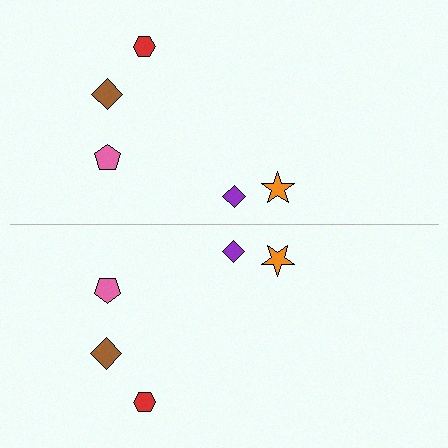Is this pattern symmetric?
Yes, this pattern has bilateral (reflection) symmetry.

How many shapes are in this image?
There are 10 shapes in this image.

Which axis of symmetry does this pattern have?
The pattern has a horizontal axis of symmetry running through the center of the image.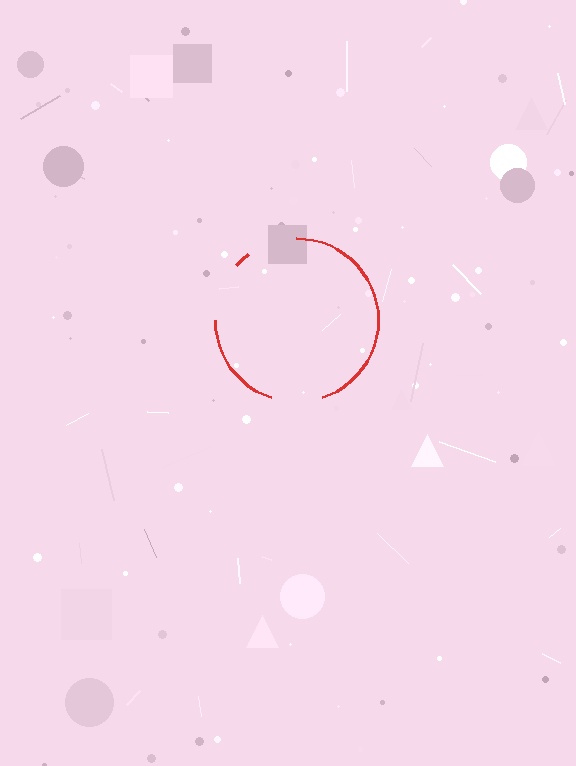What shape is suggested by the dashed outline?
The dashed outline suggests a circle.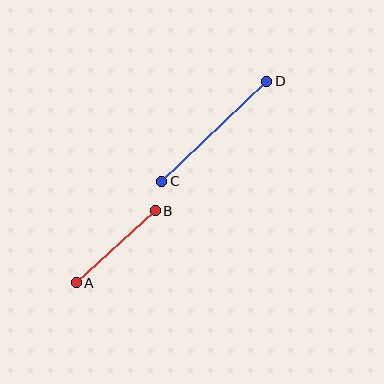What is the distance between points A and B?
The distance is approximately 107 pixels.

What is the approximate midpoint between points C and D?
The midpoint is at approximately (214, 131) pixels.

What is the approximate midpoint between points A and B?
The midpoint is at approximately (116, 247) pixels.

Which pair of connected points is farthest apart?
Points C and D are farthest apart.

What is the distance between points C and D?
The distance is approximately 145 pixels.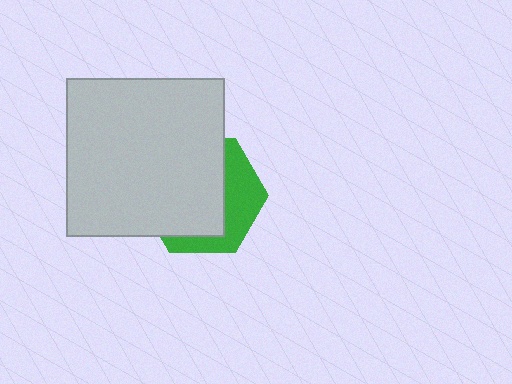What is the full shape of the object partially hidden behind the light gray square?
The partially hidden object is a green hexagon.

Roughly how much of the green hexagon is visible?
A small part of it is visible (roughly 35%).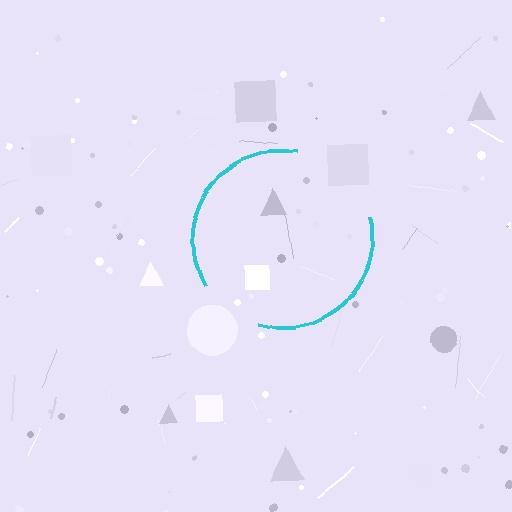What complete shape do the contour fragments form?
The contour fragments form a circle.